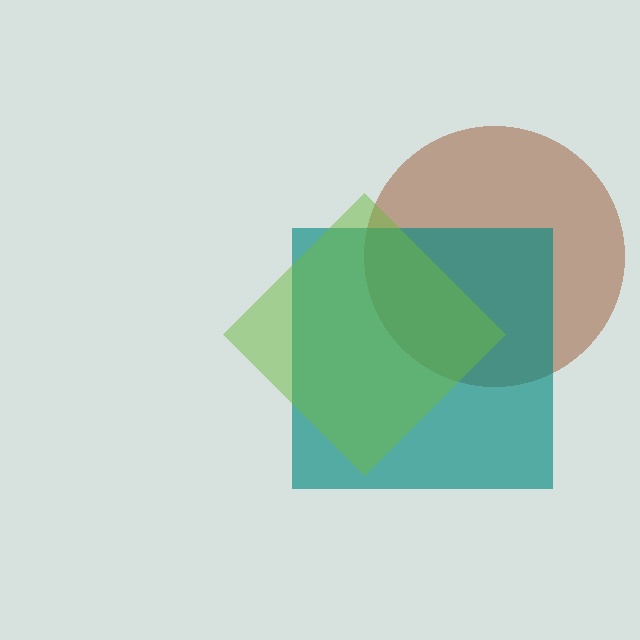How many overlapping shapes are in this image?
There are 3 overlapping shapes in the image.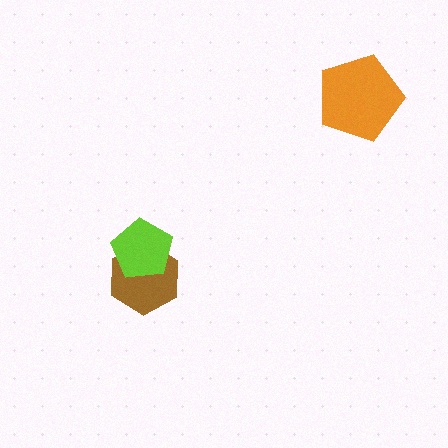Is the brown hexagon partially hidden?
Yes, it is partially covered by another shape.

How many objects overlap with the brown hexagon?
1 object overlaps with the brown hexagon.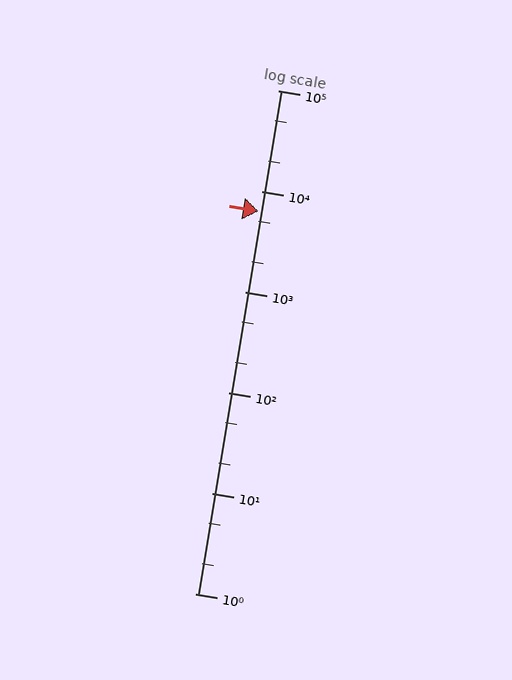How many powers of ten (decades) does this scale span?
The scale spans 5 decades, from 1 to 100000.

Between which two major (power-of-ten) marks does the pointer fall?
The pointer is between 1000 and 10000.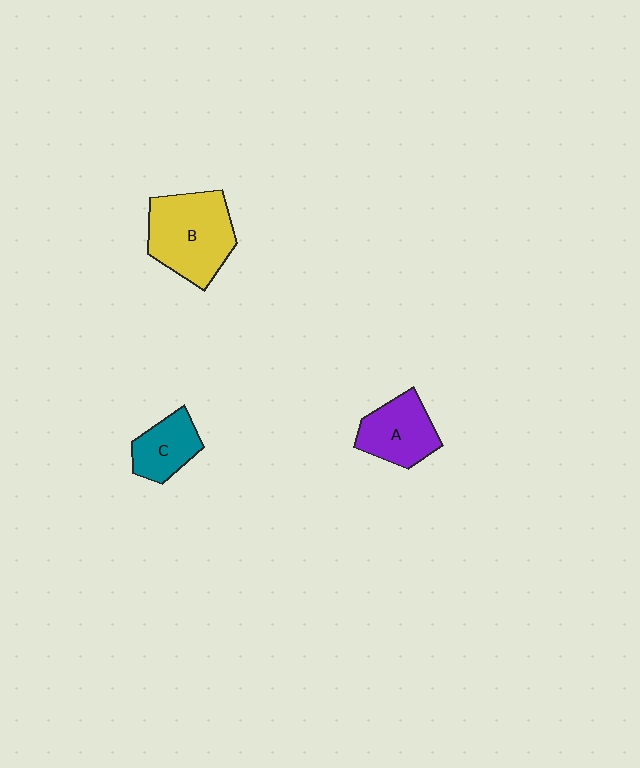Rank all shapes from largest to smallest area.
From largest to smallest: B (yellow), A (purple), C (teal).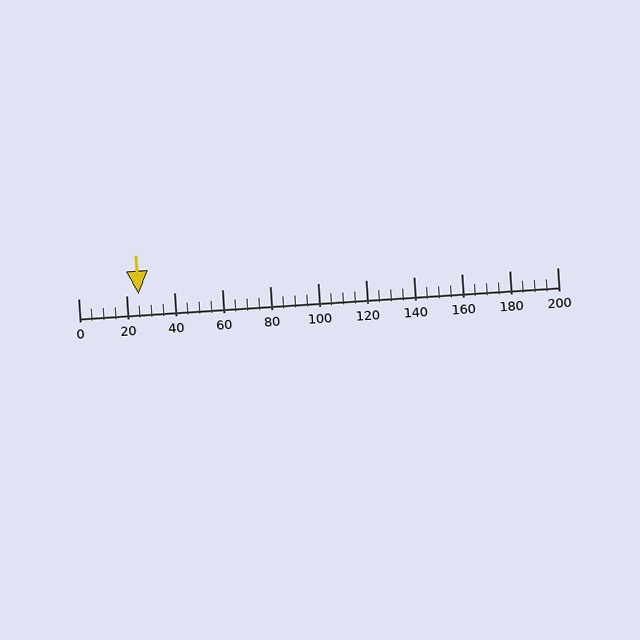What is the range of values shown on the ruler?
The ruler shows values from 0 to 200.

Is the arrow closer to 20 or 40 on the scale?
The arrow is closer to 20.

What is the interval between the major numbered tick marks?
The major tick marks are spaced 20 units apart.